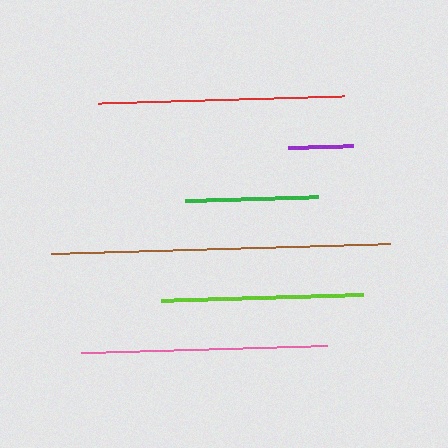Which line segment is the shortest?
The purple line is the shortest at approximately 65 pixels.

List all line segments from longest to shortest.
From longest to shortest: brown, pink, red, lime, green, purple.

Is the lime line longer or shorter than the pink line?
The pink line is longer than the lime line.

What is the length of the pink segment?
The pink segment is approximately 247 pixels long.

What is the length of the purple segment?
The purple segment is approximately 65 pixels long.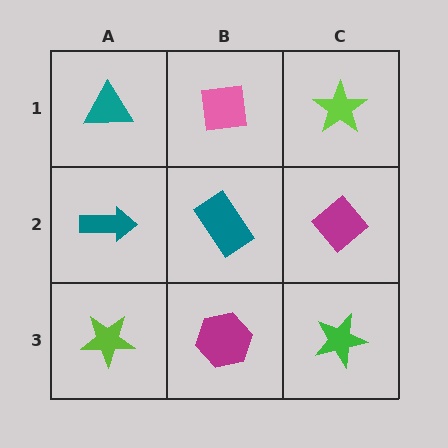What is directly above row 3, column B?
A teal rectangle.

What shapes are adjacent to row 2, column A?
A teal triangle (row 1, column A), a lime star (row 3, column A), a teal rectangle (row 2, column B).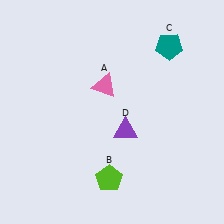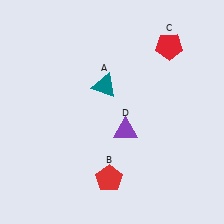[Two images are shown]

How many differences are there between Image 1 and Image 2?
There are 3 differences between the two images.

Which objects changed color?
A changed from pink to teal. B changed from lime to red. C changed from teal to red.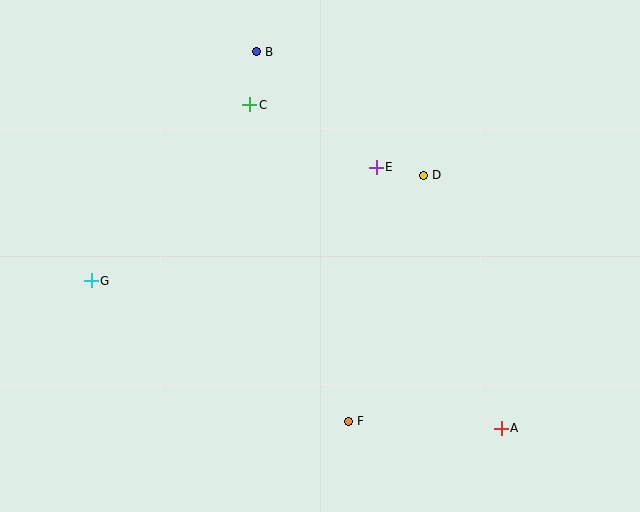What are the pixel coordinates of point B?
Point B is at (256, 52).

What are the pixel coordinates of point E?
Point E is at (376, 167).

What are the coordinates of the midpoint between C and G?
The midpoint between C and G is at (171, 193).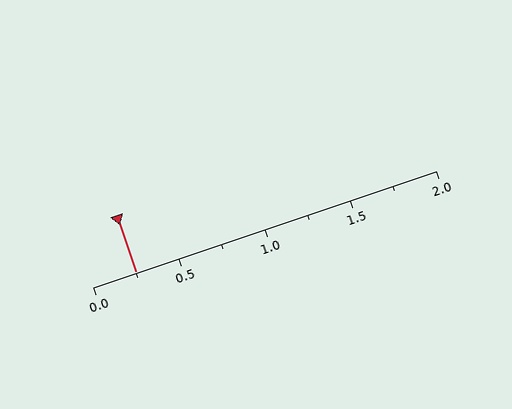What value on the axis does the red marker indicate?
The marker indicates approximately 0.25.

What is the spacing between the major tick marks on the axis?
The major ticks are spaced 0.5 apart.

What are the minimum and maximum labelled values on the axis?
The axis runs from 0.0 to 2.0.